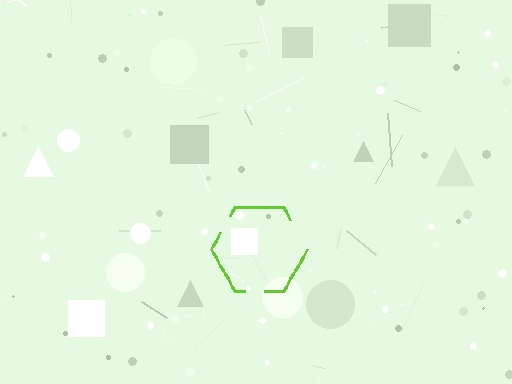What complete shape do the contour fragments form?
The contour fragments form a hexagon.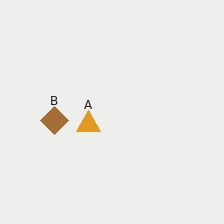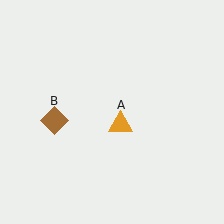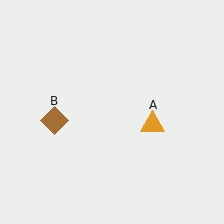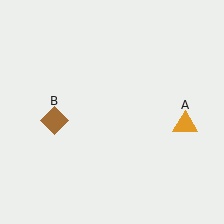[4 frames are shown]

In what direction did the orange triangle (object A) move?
The orange triangle (object A) moved right.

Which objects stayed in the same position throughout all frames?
Brown diamond (object B) remained stationary.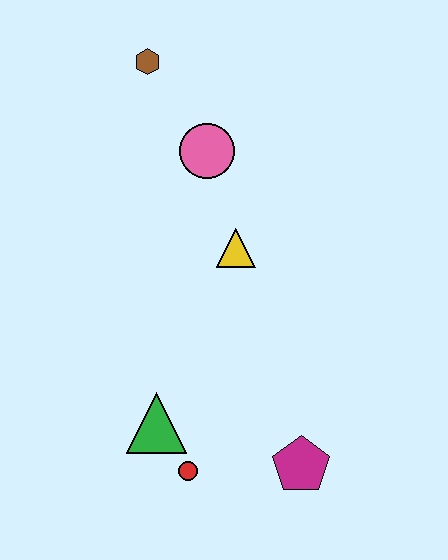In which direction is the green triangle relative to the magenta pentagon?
The green triangle is to the left of the magenta pentagon.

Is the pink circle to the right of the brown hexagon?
Yes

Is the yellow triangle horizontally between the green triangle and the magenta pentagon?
Yes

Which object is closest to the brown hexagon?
The pink circle is closest to the brown hexagon.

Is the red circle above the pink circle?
No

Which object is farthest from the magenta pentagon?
The brown hexagon is farthest from the magenta pentagon.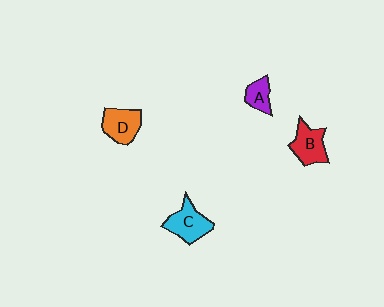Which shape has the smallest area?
Shape A (purple).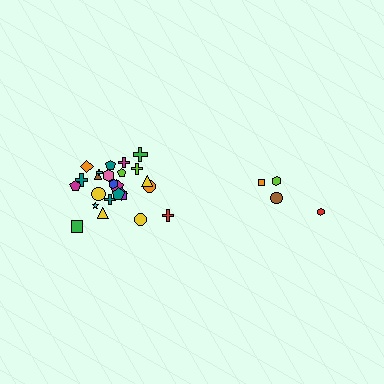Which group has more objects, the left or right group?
The left group.